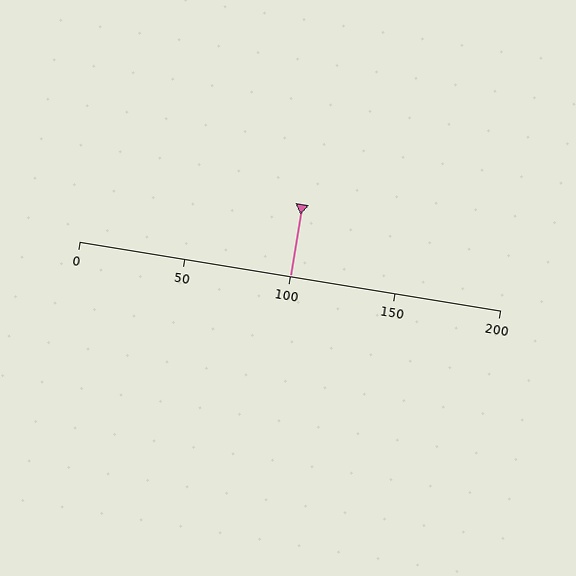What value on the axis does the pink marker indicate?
The marker indicates approximately 100.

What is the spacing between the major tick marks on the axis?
The major ticks are spaced 50 apart.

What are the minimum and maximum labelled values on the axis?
The axis runs from 0 to 200.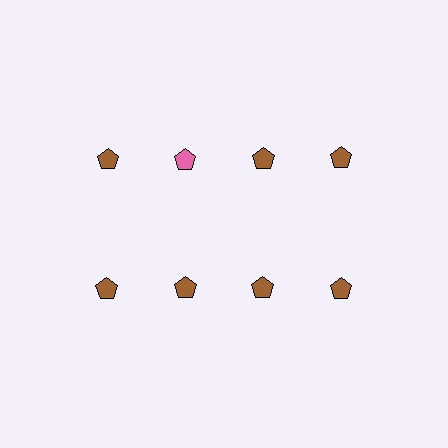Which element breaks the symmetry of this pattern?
The pink pentagon in the top row, second from left column breaks the symmetry. All other shapes are brown pentagons.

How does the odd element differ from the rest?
It has a different color: pink instead of brown.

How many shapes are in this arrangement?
There are 8 shapes arranged in a grid pattern.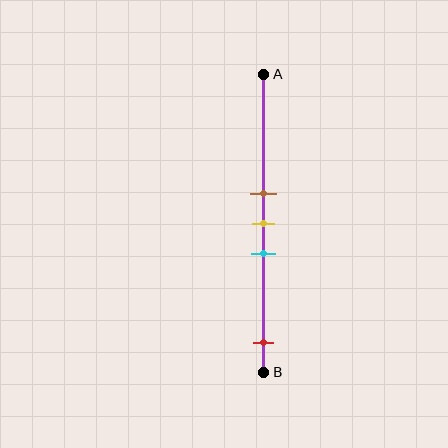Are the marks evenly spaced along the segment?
No, the marks are not evenly spaced.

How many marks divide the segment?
There are 4 marks dividing the segment.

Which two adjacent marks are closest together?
The brown and yellow marks are the closest adjacent pair.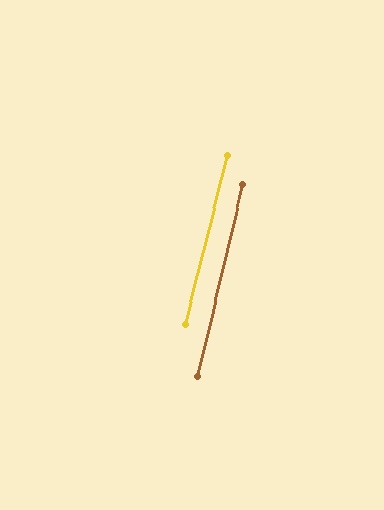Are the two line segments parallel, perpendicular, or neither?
Parallel — their directions differ by only 0.8°.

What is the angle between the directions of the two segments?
Approximately 1 degree.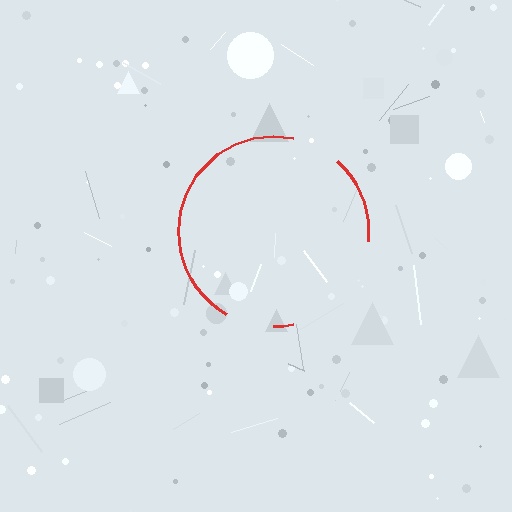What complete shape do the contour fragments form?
The contour fragments form a circle.